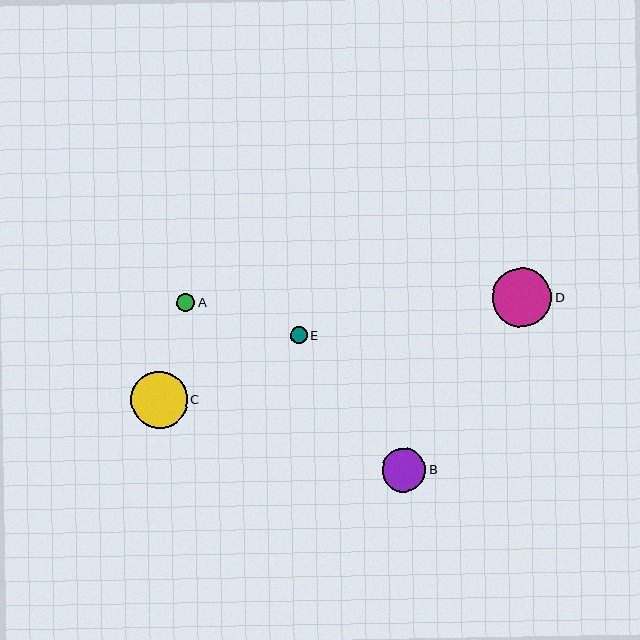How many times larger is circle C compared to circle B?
Circle C is approximately 1.3 times the size of circle B.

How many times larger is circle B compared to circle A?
Circle B is approximately 2.4 times the size of circle A.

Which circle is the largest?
Circle D is the largest with a size of approximately 59 pixels.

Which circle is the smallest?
Circle E is the smallest with a size of approximately 17 pixels.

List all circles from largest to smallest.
From largest to smallest: D, C, B, A, E.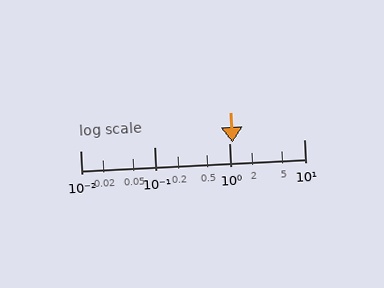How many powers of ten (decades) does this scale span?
The scale spans 3 decades, from 0.01 to 10.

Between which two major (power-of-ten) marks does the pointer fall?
The pointer is between 1 and 10.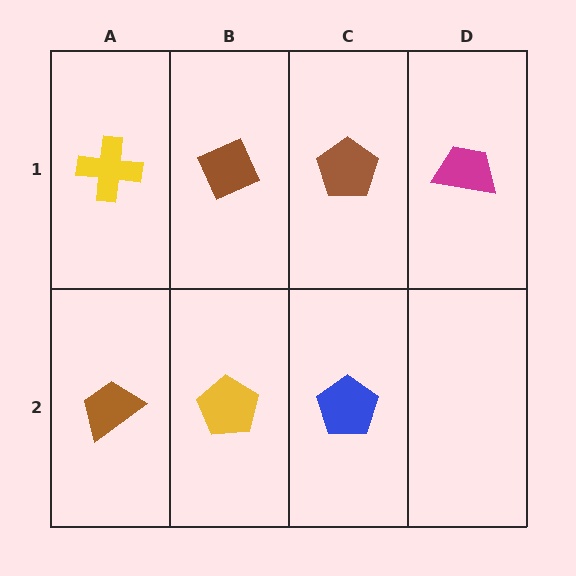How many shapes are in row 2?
3 shapes.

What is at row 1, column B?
A brown diamond.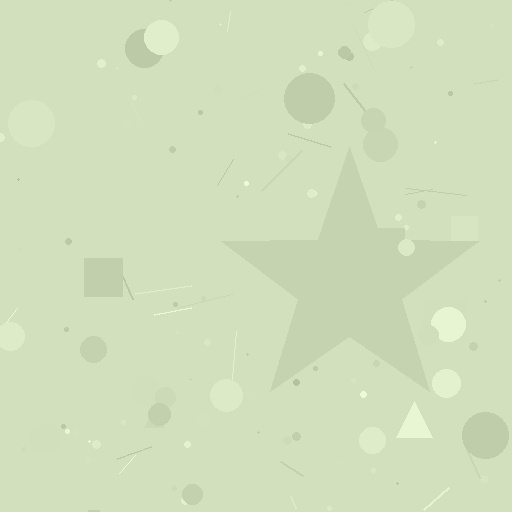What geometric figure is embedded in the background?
A star is embedded in the background.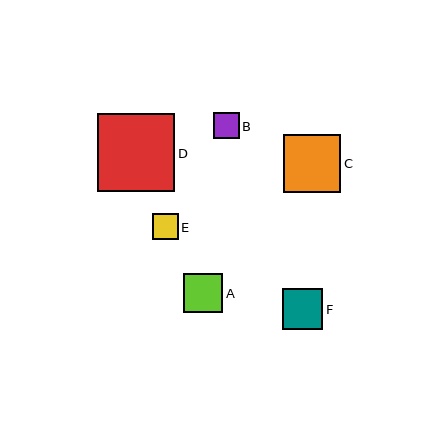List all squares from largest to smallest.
From largest to smallest: D, C, F, A, E, B.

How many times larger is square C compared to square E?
Square C is approximately 2.2 times the size of square E.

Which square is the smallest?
Square B is the smallest with a size of approximately 26 pixels.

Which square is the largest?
Square D is the largest with a size of approximately 78 pixels.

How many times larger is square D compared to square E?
Square D is approximately 3.0 times the size of square E.